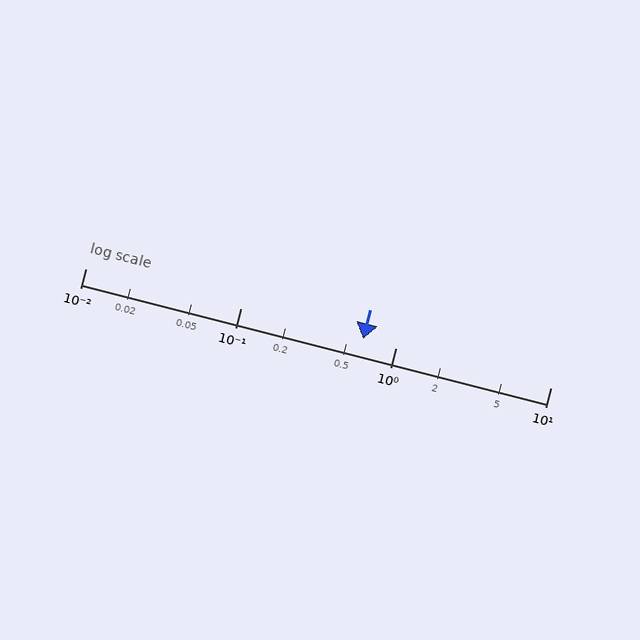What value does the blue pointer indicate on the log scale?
The pointer indicates approximately 0.62.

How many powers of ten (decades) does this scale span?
The scale spans 3 decades, from 0.01 to 10.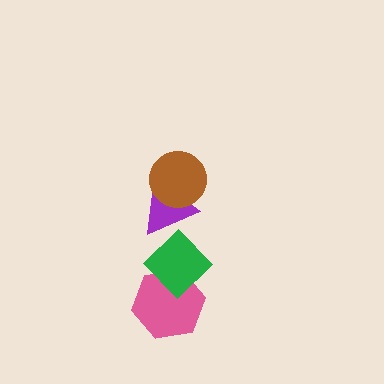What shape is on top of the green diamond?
The purple triangle is on top of the green diamond.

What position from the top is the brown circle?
The brown circle is 1st from the top.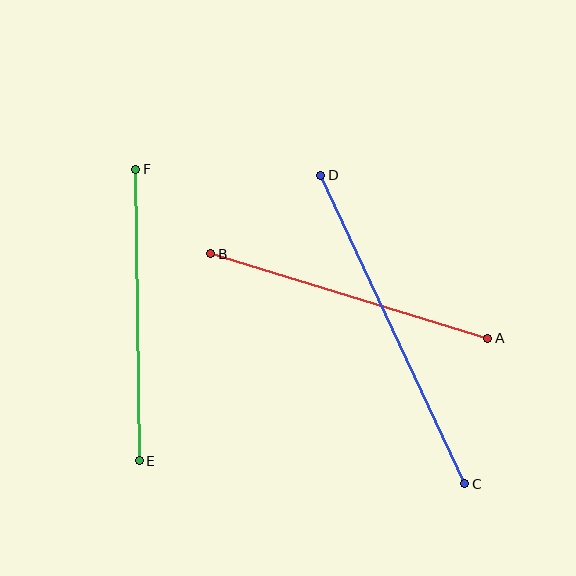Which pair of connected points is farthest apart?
Points C and D are farthest apart.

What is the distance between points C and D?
The distance is approximately 341 pixels.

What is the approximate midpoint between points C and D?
The midpoint is at approximately (393, 330) pixels.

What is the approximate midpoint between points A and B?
The midpoint is at approximately (349, 296) pixels.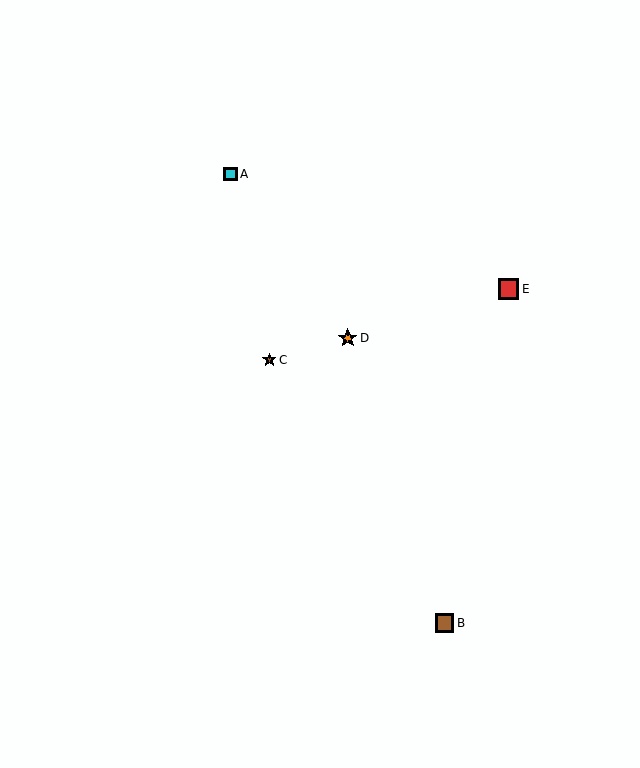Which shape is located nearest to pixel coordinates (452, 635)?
The brown square (labeled B) at (445, 623) is nearest to that location.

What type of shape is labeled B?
Shape B is a brown square.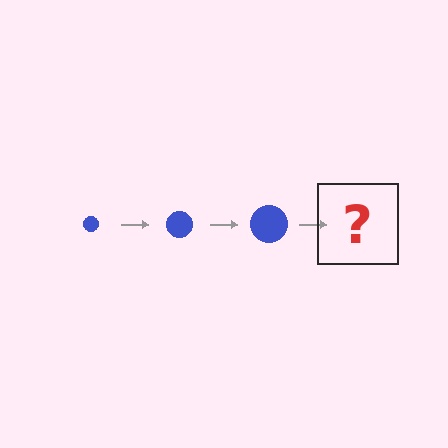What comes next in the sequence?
The next element should be a blue circle, larger than the previous one.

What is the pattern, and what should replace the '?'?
The pattern is that the circle gets progressively larger each step. The '?' should be a blue circle, larger than the previous one.